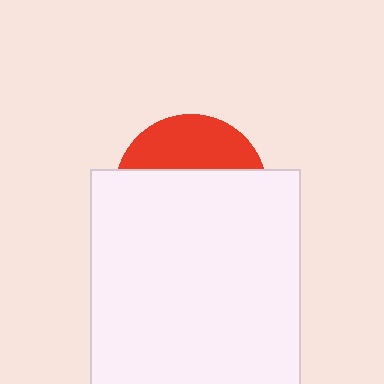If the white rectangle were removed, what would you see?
You would see the complete red circle.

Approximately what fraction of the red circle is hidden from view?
Roughly 67% of the red circle is hidden behind the white rectangle.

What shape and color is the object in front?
The object in front is a white rectangle.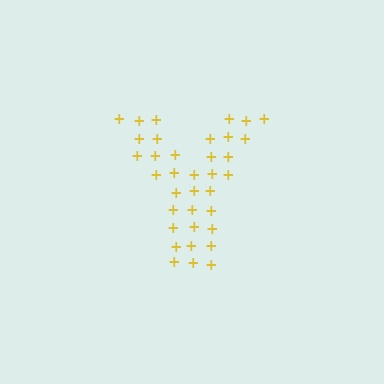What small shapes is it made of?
It is made of small plus signs.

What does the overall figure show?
The overall figure shows the letter Y.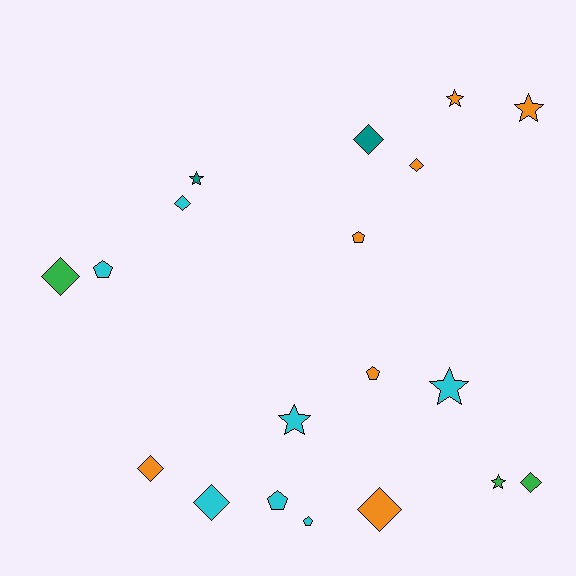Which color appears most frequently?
Cyan, with 7 objects.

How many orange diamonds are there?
There are 3 orange diamonds.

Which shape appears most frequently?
Diamond, with 8 objects.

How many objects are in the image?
There are 19 objects.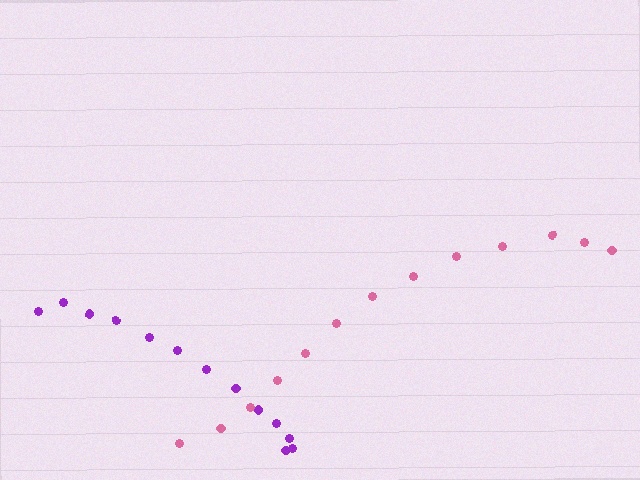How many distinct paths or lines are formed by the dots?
There are 2 distinct paths.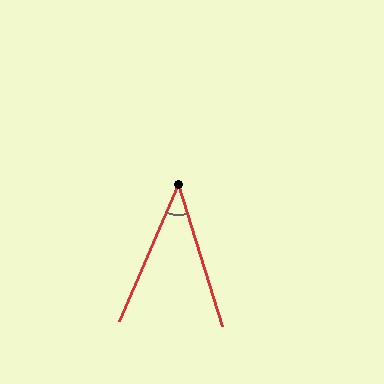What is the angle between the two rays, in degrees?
Approximately 41 degrees.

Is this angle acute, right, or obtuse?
It is acute.